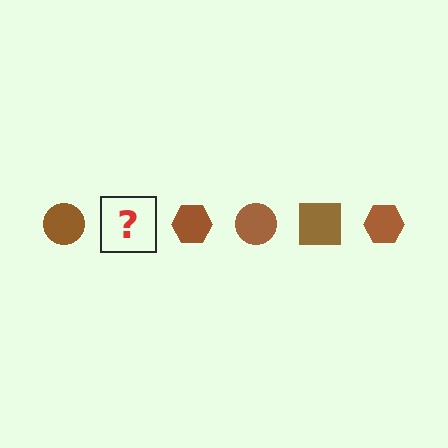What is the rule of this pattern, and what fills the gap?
The rule is that the pattern cycles through circle, square, hexagon shapes in brown. The gap should be filled with a brown square.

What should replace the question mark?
The question mark should be replaced with a brown square.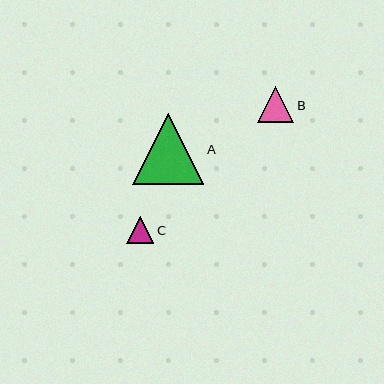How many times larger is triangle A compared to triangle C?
Triangle A is approximately 2.7 times the size of triangle C.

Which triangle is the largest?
Triangle A is the largest with a size of approximately 71 pixels.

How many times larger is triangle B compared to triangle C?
Triangle B is approximately 1.4 times the size of triangle C.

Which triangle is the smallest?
Triangle C is the smallest with a size of approximately 27 pixels.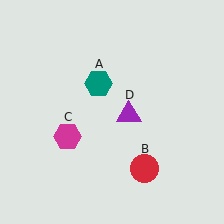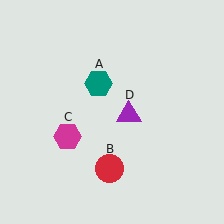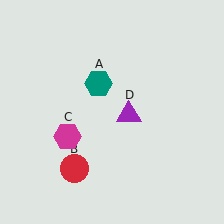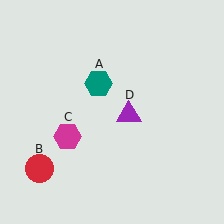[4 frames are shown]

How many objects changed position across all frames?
1 object changed position: red circle (object B).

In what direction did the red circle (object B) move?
The red circle (object B) moved left.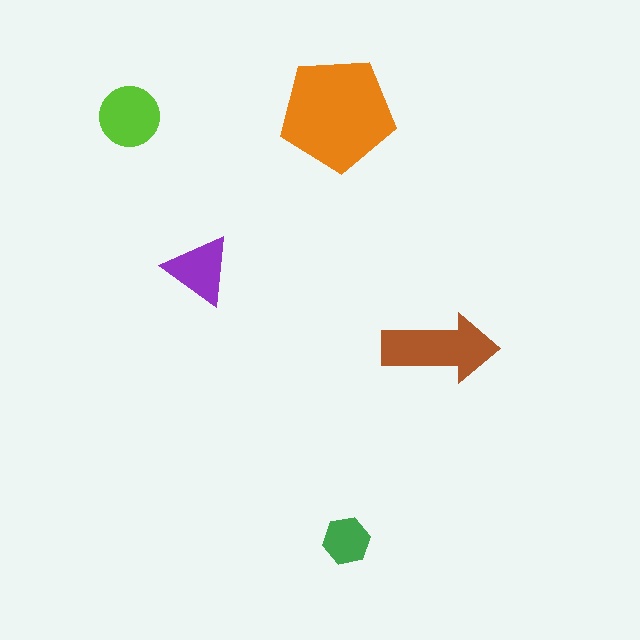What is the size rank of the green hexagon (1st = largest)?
5th.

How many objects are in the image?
There are 5 objects in the image.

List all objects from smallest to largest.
The green hexagon, the purple triangle, the lime circle, the brown arrow, the orange pentagon.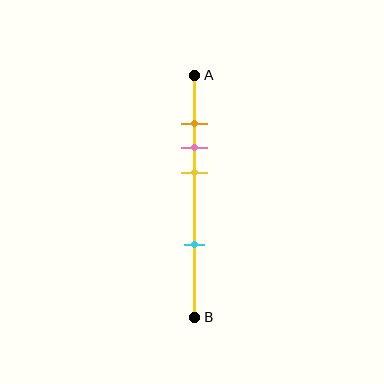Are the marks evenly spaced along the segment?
No, the marks are not evenly spaced.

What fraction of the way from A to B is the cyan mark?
The cyan mark is approximately 70% (0.7) of the way from A to B.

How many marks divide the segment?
There are 4 marks dividing the segment.